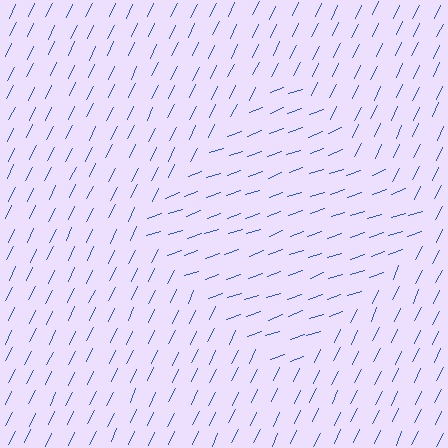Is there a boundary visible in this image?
Yes, there is a texture boundary formed by a change in line orientation.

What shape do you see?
I see a diamond.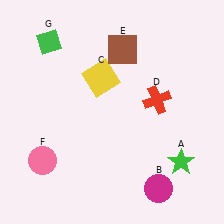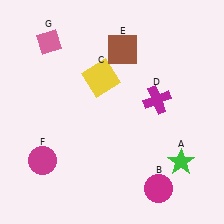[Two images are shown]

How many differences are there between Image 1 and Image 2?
There are 3 differences between the two images.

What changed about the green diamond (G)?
In Image 1, G is green. In Image 2, it changed to pink.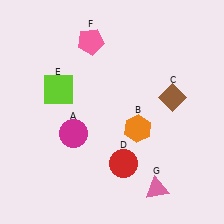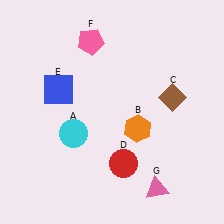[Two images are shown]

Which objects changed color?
A changed from magenta to cyan. E changed from lime to blue.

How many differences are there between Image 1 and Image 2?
There are 2 differences between the two images.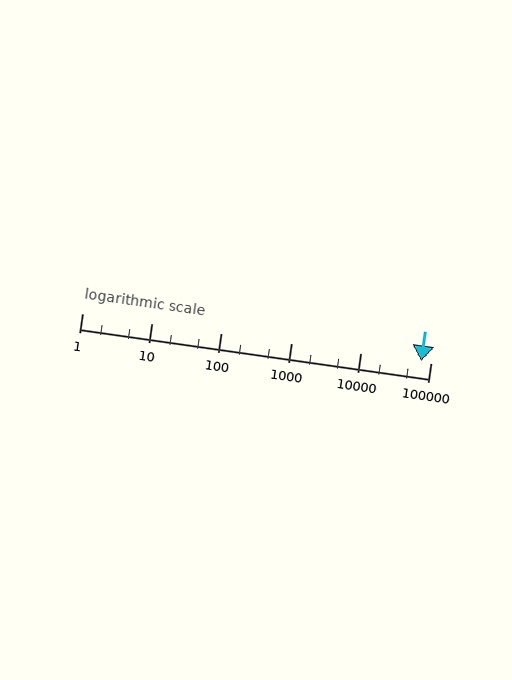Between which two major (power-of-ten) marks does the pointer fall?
The pointer is between 10000 and 100000.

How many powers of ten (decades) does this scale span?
The scale spans 5 decades, from 1 to 100000.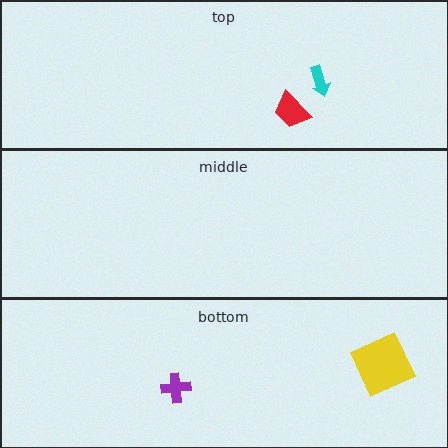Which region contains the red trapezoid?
The top region.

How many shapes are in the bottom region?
2.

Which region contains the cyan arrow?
The top region.